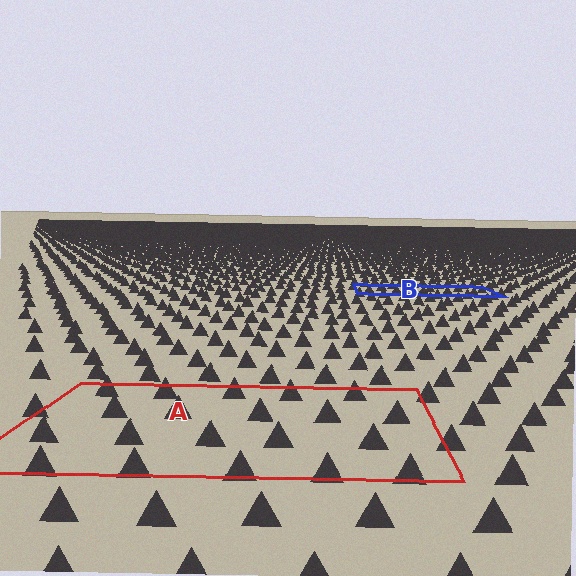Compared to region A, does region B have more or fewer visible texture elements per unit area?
Region B has more texture elements per unit area — they are packed more densely because it is farther away.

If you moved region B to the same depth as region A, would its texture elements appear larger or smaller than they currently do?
They would appear larger. At a closer depth, the same texture elements are projected at a bigger on-screen size.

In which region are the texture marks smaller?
The texture marks are smaller in region B, because it is farther away.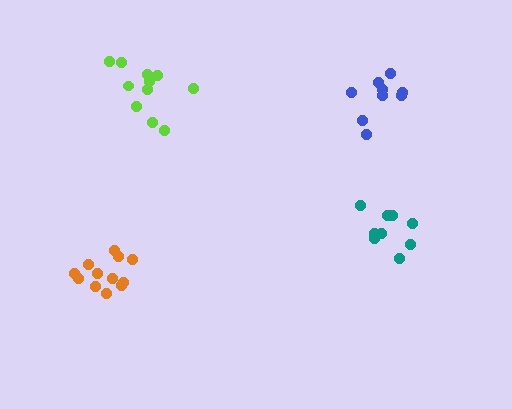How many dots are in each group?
Group 1: 9 dots, Group 2: 11 dots, Group 3: 12 dots, Group 4: 9 dots (41 total).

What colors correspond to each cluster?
The clusters are colored: blue, lime, orange, teal.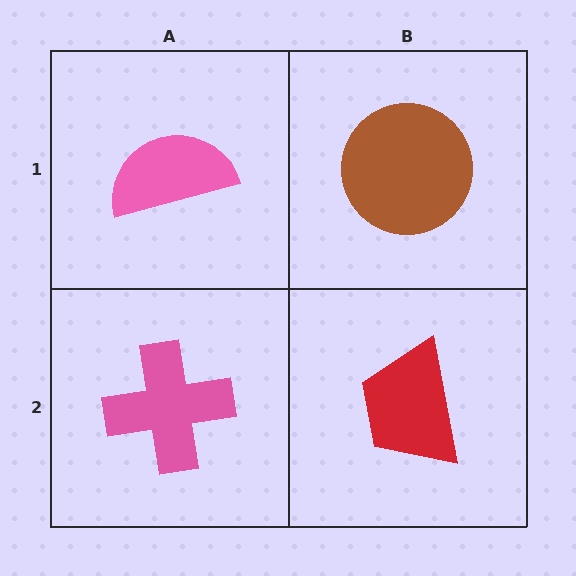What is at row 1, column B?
A brown circle.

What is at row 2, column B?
A red trapezoid.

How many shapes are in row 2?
2 shapes.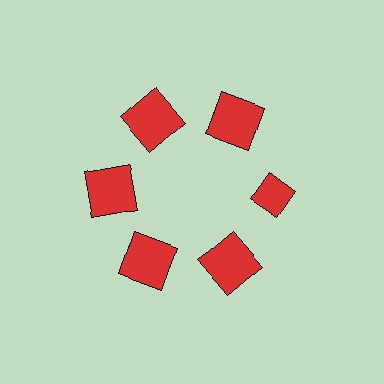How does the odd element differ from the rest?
It has a different shape: diamond instead of square.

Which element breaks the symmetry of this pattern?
The red diamond at roughly the 3 o'clock position breaks the symmetry. All other shapes are red squares.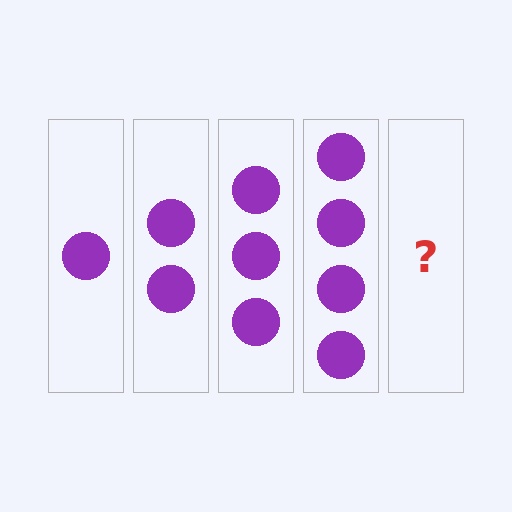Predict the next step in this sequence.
The next step is 5 circles.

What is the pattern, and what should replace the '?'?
The pattern is that each step adds one more circle. The '?' should be 5 circles.